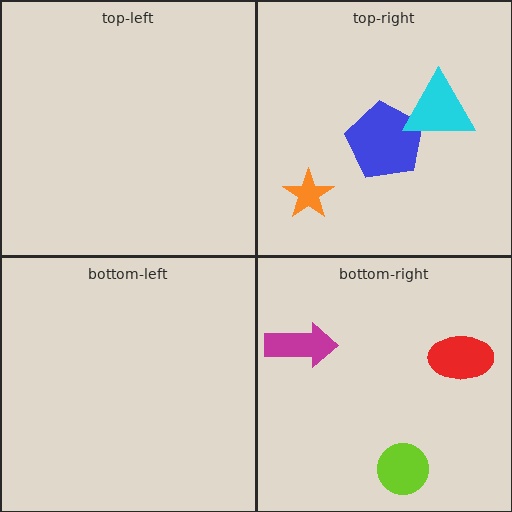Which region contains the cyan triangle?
The top-right region.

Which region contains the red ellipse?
The bottom-right region.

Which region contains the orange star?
The top-right region.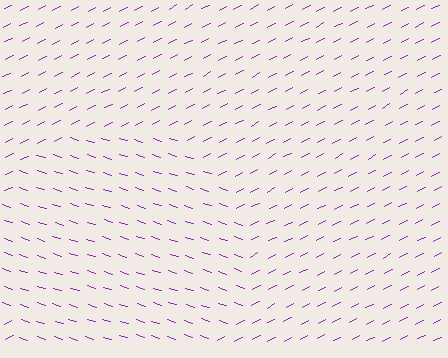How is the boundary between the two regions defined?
The boundary is defined purely by a change in line orientation (approximately 45 degrees difference). All lines are the same color and thickness.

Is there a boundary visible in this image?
Yes, there is a texture boundary formed by a change in line orientation.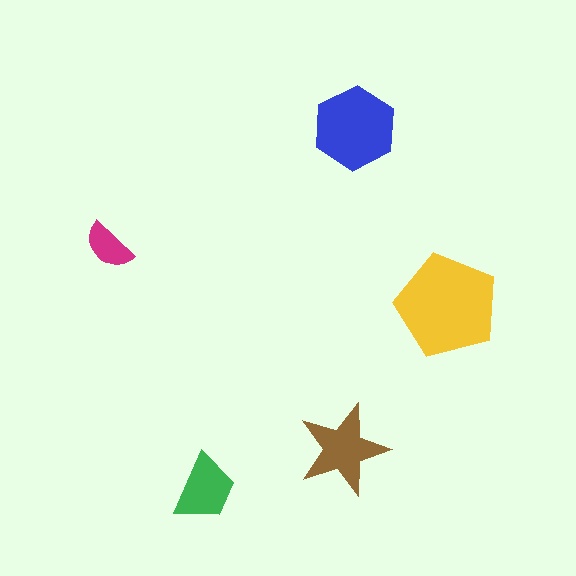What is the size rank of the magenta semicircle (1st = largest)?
5th.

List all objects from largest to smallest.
The yellow pentagon, the blue hexagon, the brown star, the green trapezoid, the magenta semicircle.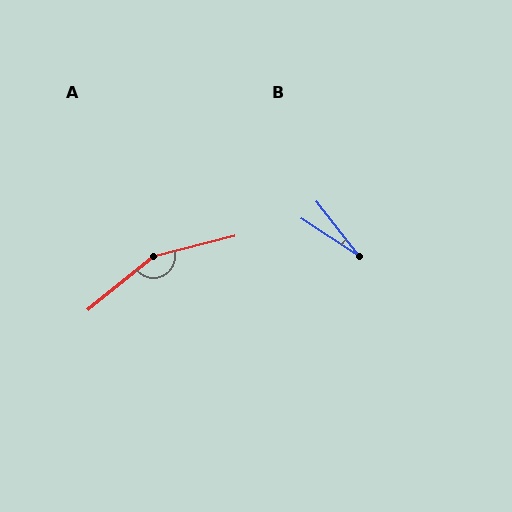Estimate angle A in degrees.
Approximately 155 degrees.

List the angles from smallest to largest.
B (19°), A (155°).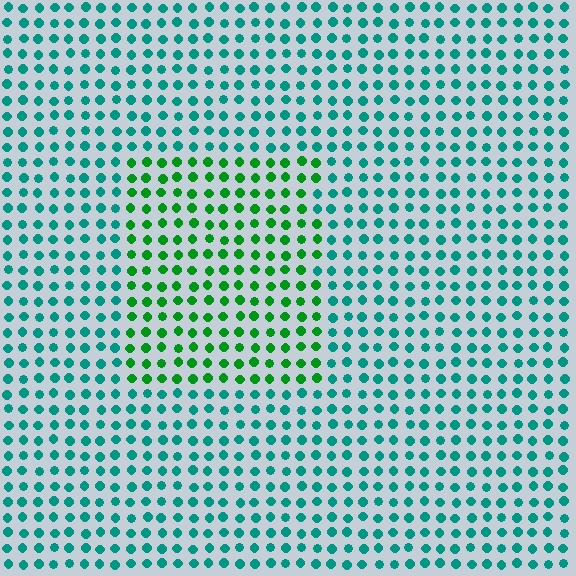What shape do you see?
I see a rectangle.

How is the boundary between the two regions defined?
The boundary is defined purely by a slight shift in hue (about 43 degrees). Spacing, size, and orientation are identical on both sides.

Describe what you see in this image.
The image is filled with small teal elements in a uniform arrangement. A rectangle-shaped region is visible where the elements are tinted to a slightly different hue, forming a subtle color boundary.